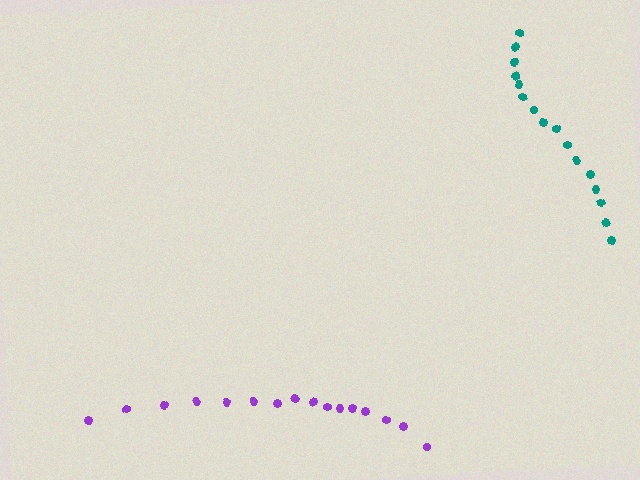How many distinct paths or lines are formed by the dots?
There are 2 distinct paths.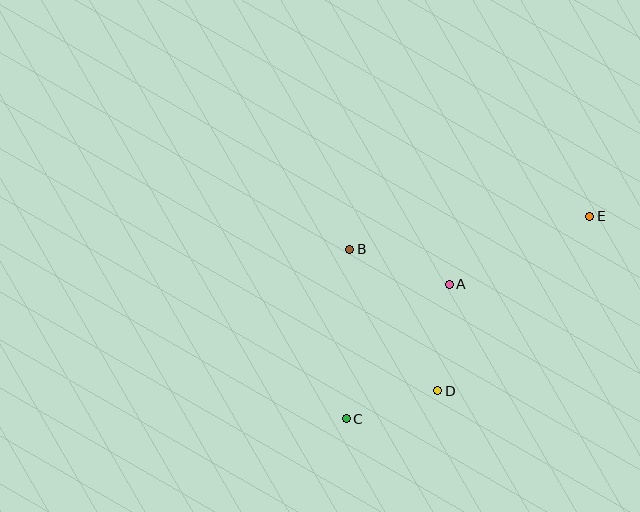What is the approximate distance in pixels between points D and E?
The distance between D and E is approximately 231 pixels.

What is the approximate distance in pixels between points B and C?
The distance between B and C is approximately 170 pixels.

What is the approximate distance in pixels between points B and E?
The distance between B and E is approximately 242 pixels.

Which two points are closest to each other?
Points C and D are closest to each other.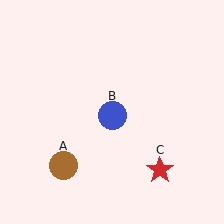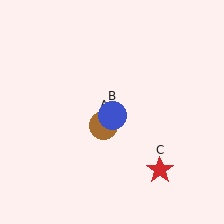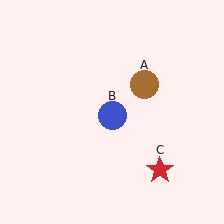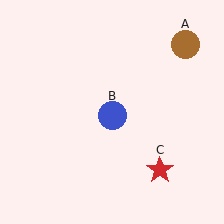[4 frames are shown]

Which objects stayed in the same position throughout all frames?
Blue circle (object B) and red star (object C) remained stationary.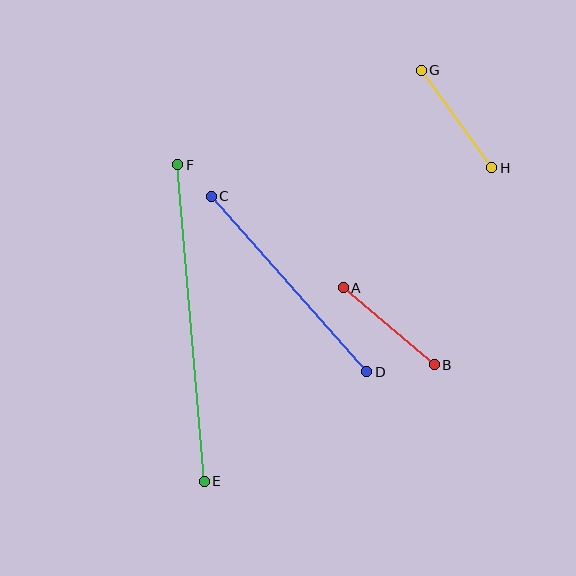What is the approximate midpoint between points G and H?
The midpoint is at approximately (457, 119) pixels.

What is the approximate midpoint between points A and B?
The midpoint is at approximately (389, 326) pixels.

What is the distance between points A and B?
The distance is approximately 119 pixels.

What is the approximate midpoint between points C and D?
The midpoint is at approximately (289, 284) pixels.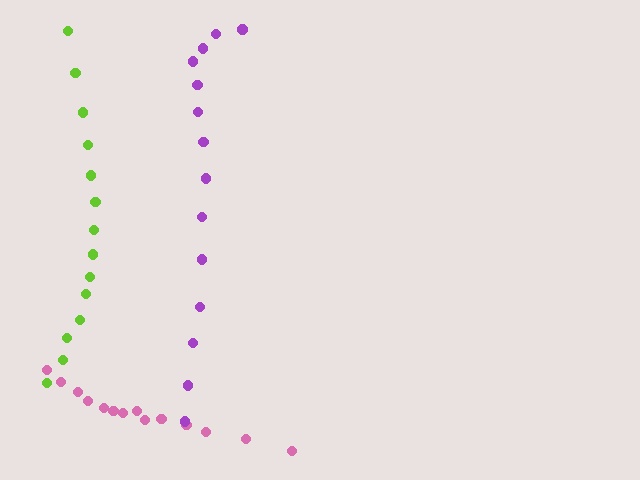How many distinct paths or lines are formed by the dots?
There are 3 distinct paths.